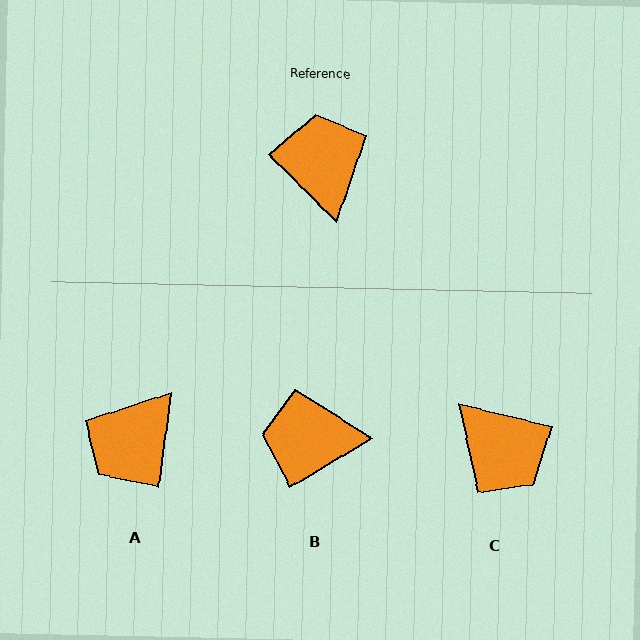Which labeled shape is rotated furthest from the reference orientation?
C, about 149 degrees away.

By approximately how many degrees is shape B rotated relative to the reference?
Approximately 76 degrees counter-clockwise.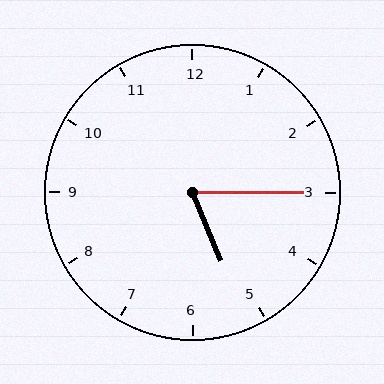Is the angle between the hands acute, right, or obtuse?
It is acute.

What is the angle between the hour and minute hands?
Approximately 68 degrees.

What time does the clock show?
5:15.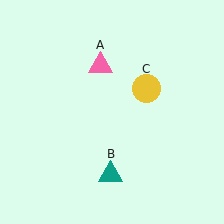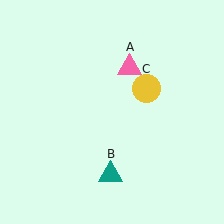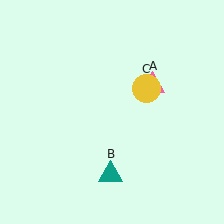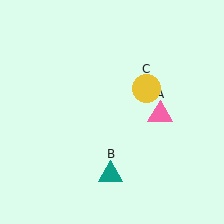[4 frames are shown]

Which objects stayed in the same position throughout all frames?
Teal triangle (object B) and yellow circle (object C) remained stationary.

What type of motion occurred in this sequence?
The pink triangle (object A) rotated clockwise around the center of the scene.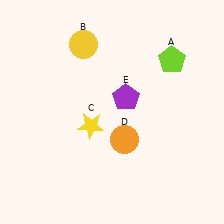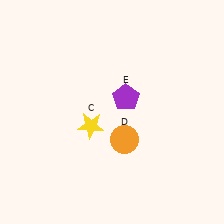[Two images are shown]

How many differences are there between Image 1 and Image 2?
There are 2 differences between the two images.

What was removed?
The yellow circle (B), the lime pentagon (A) were removed in Image 2.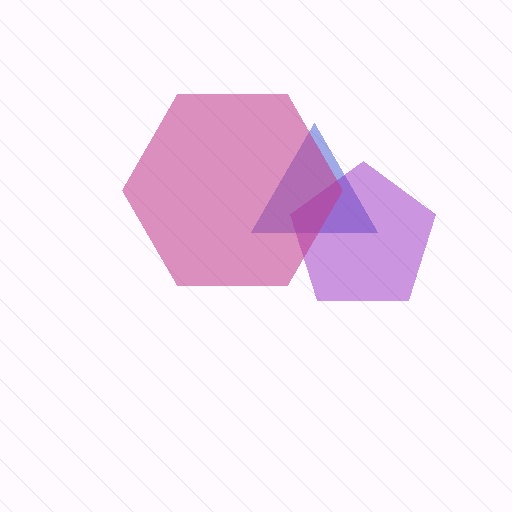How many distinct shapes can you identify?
There are 3 distinct shapes: a blue triangle, a purple pentagon, a magenta hexagon.